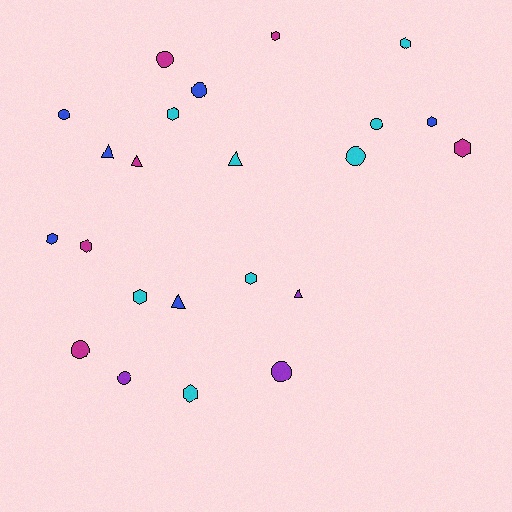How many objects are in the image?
There are 23 objects.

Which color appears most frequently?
Cyan, with 8 objects.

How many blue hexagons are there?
There are 2 blue hexagons.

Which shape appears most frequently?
Hexagon, with 10 objects.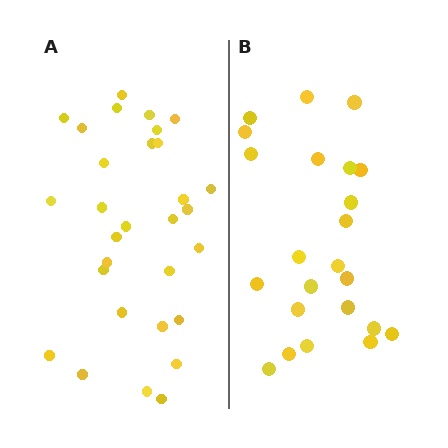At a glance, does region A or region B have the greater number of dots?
Region A (the left region) has more dots.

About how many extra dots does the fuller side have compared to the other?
Region A has roughly 8 or so more dots than region B.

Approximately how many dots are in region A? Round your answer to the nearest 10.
About 30 dots.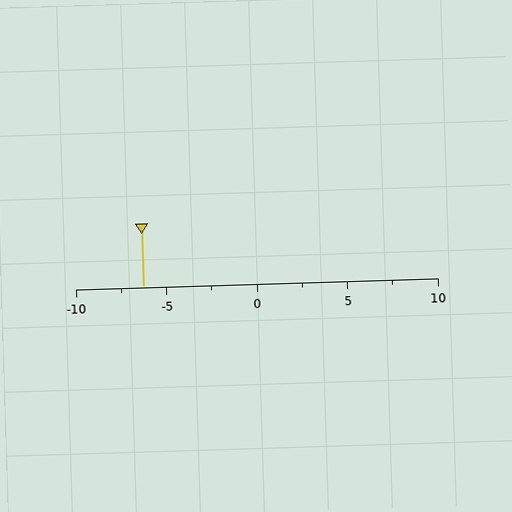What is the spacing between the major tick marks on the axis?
The major ticks are spaced 5 apart.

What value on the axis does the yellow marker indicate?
The marker indicates approximately -6.2.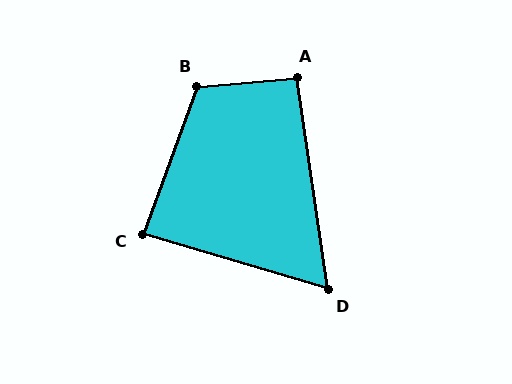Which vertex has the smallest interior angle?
D, at approximately 65 degrees.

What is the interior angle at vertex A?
Approximately 94 degrees (approximately right).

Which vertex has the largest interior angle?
B, at approximately 115 degrees.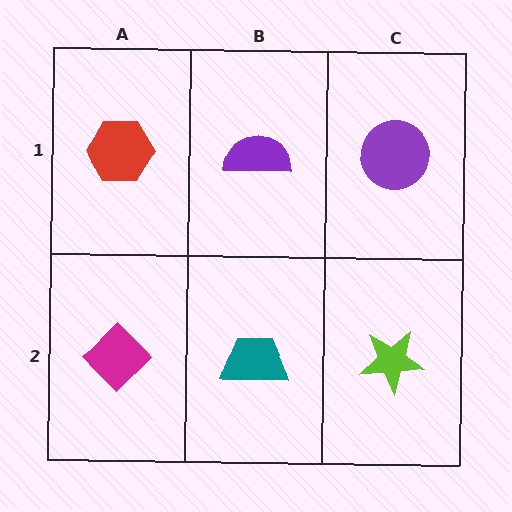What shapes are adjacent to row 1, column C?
A lime star (row 2, column C), a purple semicircle (row 1, column B).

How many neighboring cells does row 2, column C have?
2.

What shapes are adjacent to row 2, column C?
A purple circle (row 1, column C), a teal trapezoid (row 2, column B).